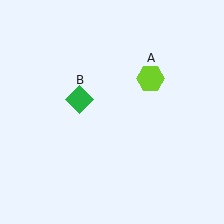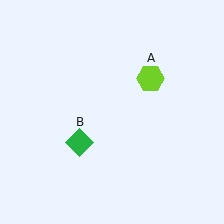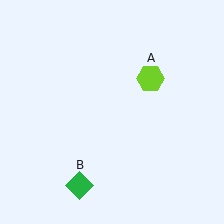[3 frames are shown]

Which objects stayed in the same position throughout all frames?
Lime hexagon (object A) remained stationary.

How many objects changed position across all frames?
1 object changed position: green diamond (object B).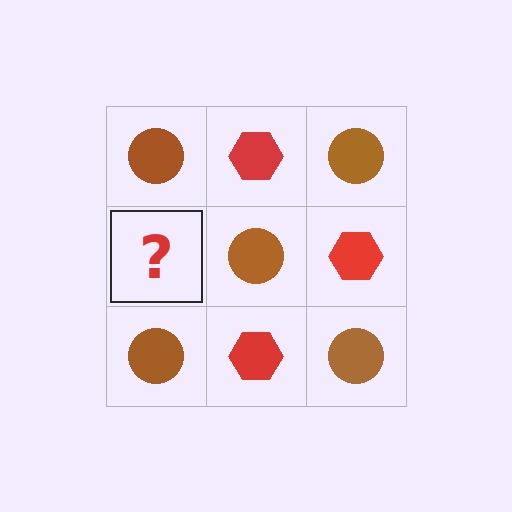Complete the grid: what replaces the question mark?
The question mark should be replaced with a red hexagon.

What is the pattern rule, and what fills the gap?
The rule is that it alternates brown circle and red hexagon in a checkerboard pattern. The gap should be filled with a red hexagon.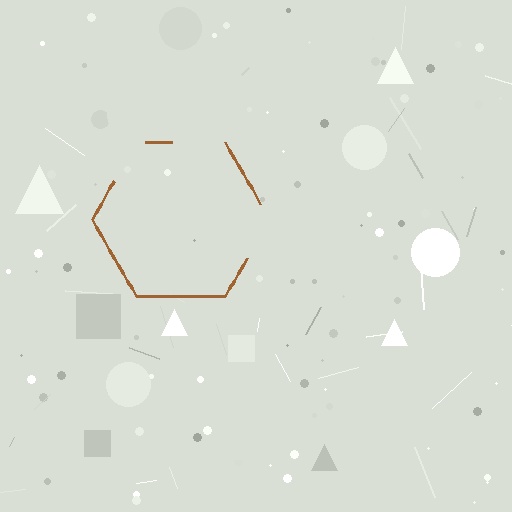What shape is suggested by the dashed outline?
The dashed outline suggests a hexagon.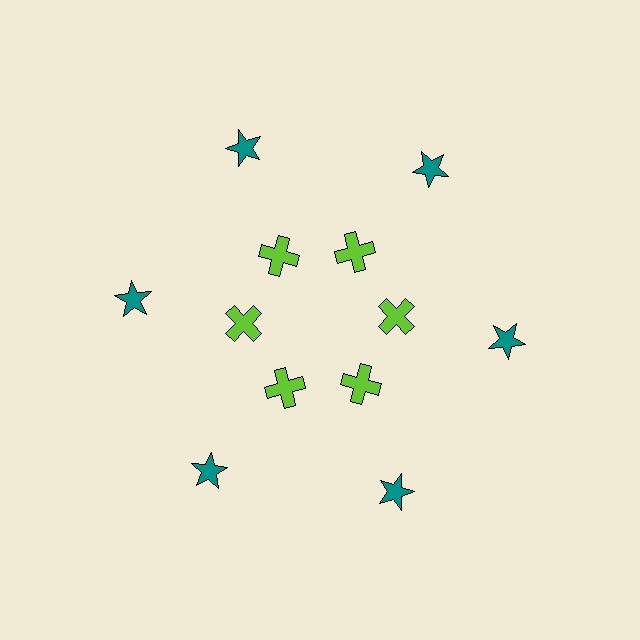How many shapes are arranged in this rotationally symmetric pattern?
There are 12 shapes, arranged in 6 groups of 2.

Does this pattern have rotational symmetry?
Yes, this pattern has 6-fold rotational symmetry. It looks the same after rotating 60 degrees around the center.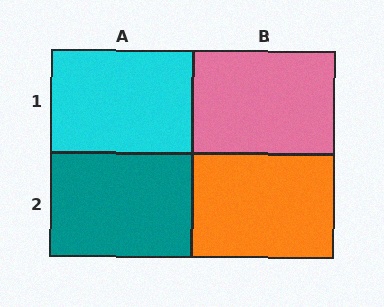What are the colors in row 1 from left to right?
Cyan, pink.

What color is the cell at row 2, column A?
Teal.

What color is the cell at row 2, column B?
Orange.